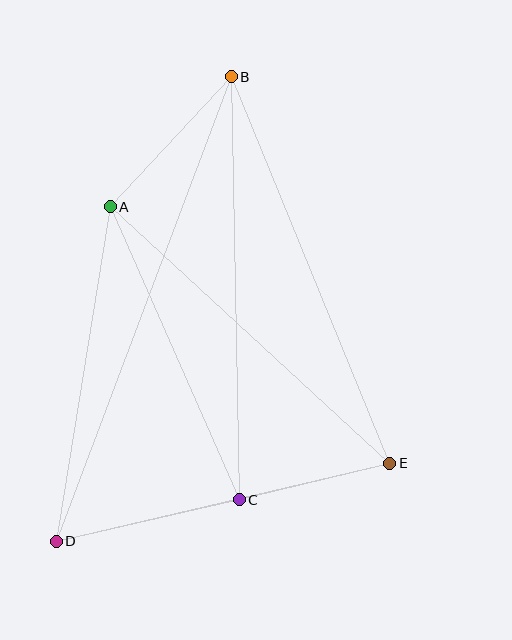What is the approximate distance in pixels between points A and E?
The distance between A and E is approximately 380 pixels.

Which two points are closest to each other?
Points C and E are closest to each other.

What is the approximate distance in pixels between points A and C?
The distance between A and C is approximately 320 pixels.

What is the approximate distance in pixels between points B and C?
The distance between B and C is approximately 423 pixels.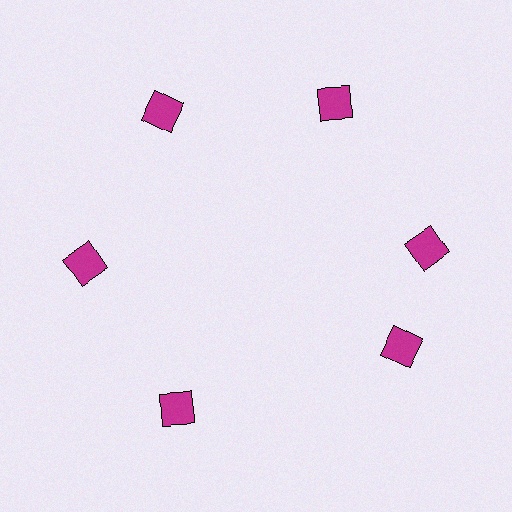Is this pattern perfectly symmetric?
No. The 6 magenta diamonds are arranged in a ring, but one element near the 5 o'clock position is rotated out of alignment along the ring, breaking the 6-fold rotational symmetry.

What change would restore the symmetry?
The symmetry would be restored by rotating it back into even spacing with its neighbors so that all 6 diamonds sit at equal angles and equal distance from the center.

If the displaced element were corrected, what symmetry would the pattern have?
It would have 6-fold rotational symmetry — the pattern would map onto itself every 60 degrees.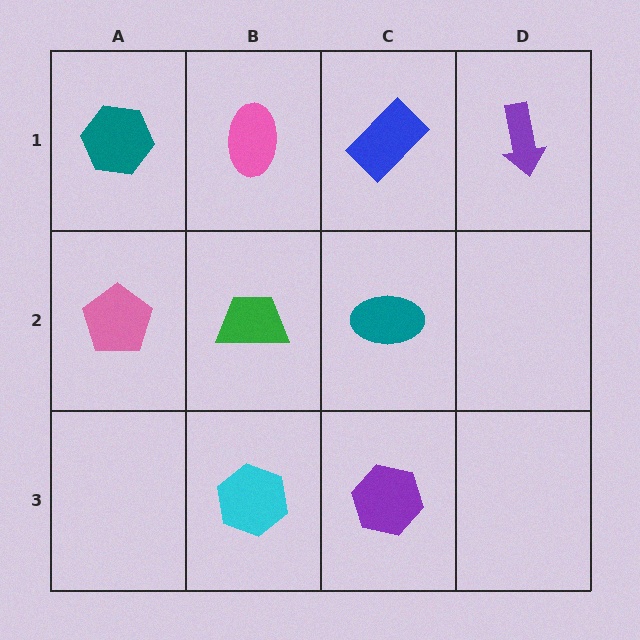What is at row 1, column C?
A blue rectangle.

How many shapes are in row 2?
3 shapes.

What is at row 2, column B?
A green trapezoid.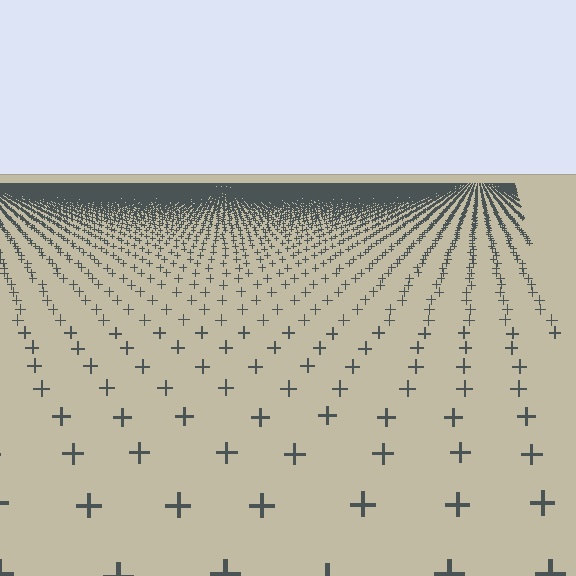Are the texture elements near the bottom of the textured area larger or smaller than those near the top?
Larger. Near the bottom, elements are closer to the viewer and appear at a bigger on-screen size.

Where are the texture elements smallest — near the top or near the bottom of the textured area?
Near the top.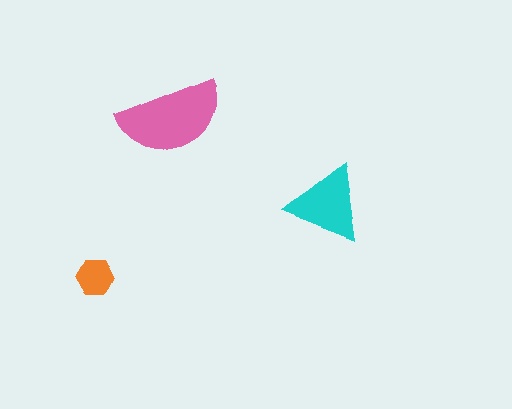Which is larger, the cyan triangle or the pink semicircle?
The pink semicircle.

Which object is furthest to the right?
The cyan triangle is rightmost.